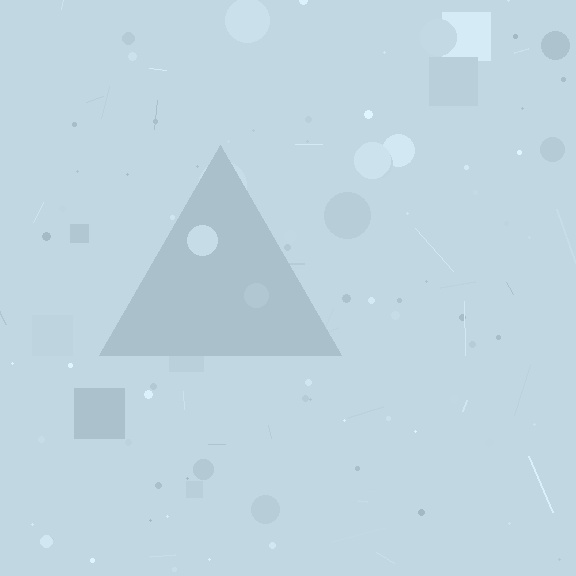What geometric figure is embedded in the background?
A triangle is embedded in the background.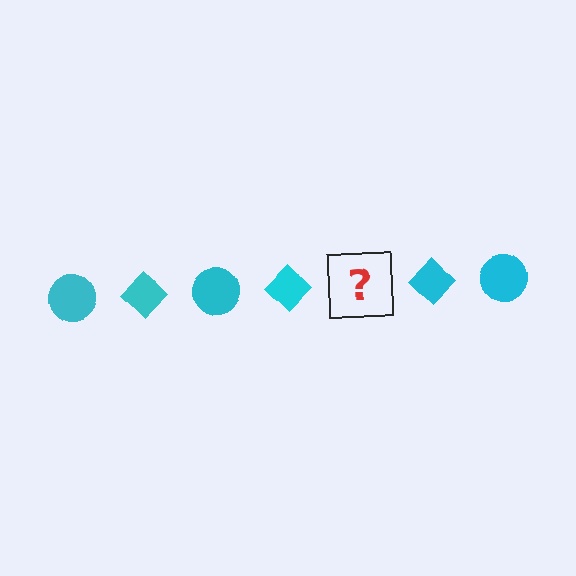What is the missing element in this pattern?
The missing element is a cyan circle.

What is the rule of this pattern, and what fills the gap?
The rule is that the pattern cycles through circle, diamond shapes in cyan. The gap should be filled with a cyan circle.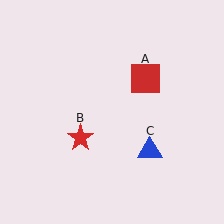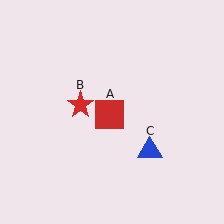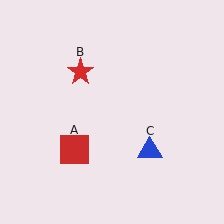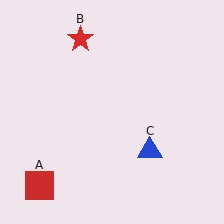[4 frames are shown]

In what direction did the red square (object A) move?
The red square (object A) moved down and to the left.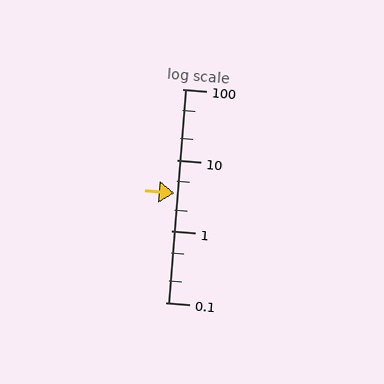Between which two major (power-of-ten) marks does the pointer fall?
The pointer is between 1 and 10.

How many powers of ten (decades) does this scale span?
The scale spans 3 decades, from 0.1 to 100.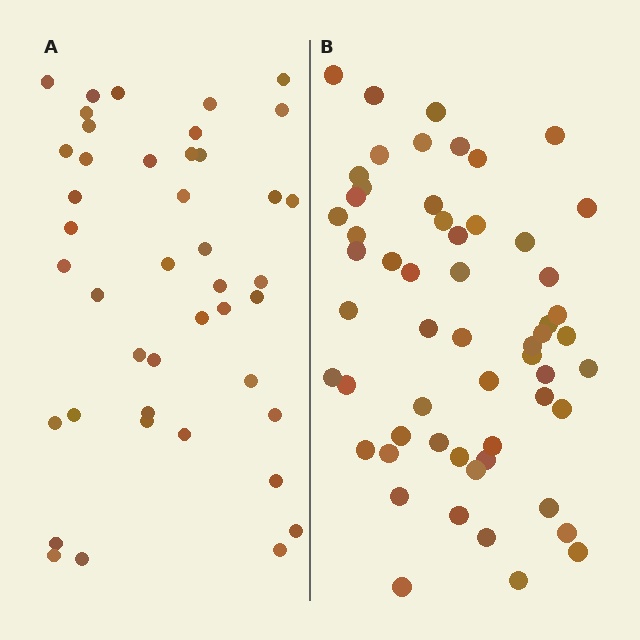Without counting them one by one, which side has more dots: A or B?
Region B (the right region) has more dots.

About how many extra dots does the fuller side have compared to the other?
Region B has approximately 15 more dots than region A.